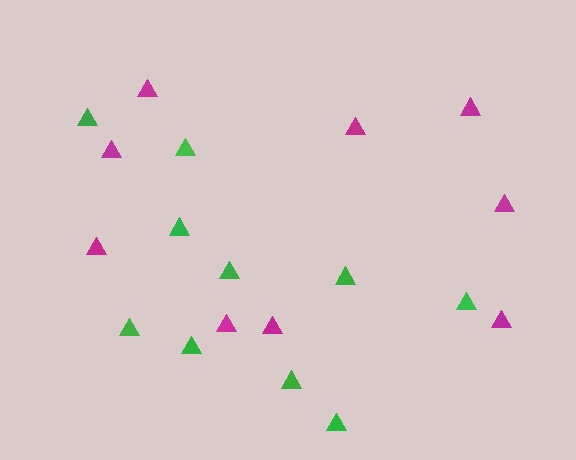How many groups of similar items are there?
There are 2 groups: one group of green triangles (10) and one group of magenta triangles (9).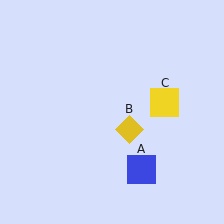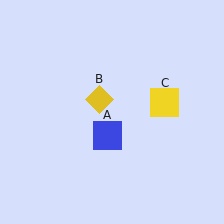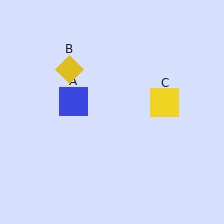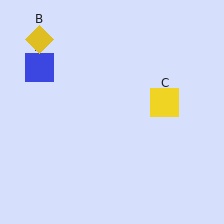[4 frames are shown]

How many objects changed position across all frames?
2 objects changed position: blue square (object A), yellow diamond (object B).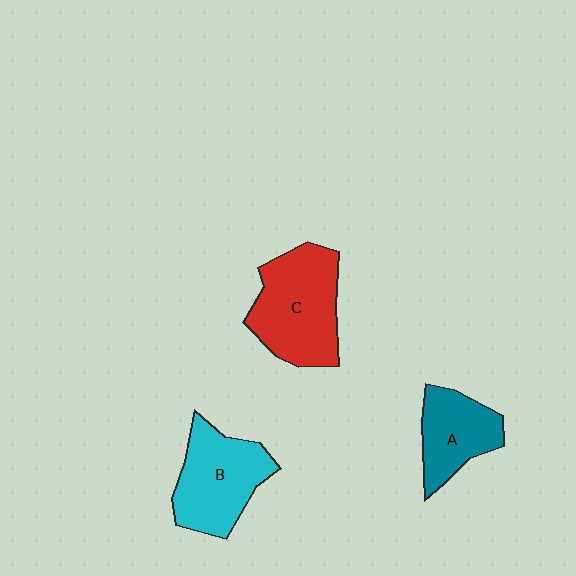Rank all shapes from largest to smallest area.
From largest to smallest: C (red), B (cyan), A (teal).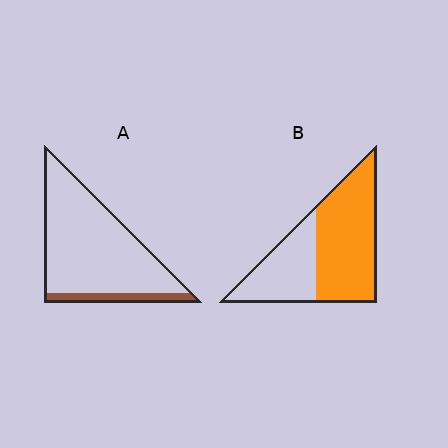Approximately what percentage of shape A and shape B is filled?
A is approximately 10% and B is approximately 60%.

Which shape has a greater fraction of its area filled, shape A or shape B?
Shape B.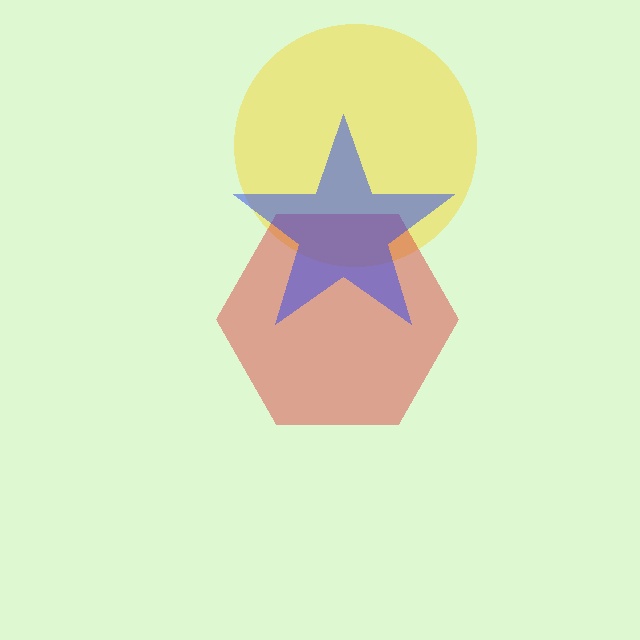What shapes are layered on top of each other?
The layered shapes are: a yellow circle, a red hexagon, a blue star.